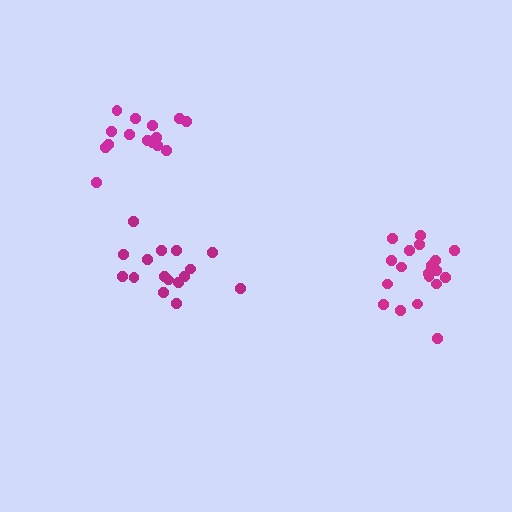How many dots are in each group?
Group 1: 16 dots, Group 2: 15 dots, Group 3: 19 dots (50 total).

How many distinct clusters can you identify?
There are 3 distinct clusters.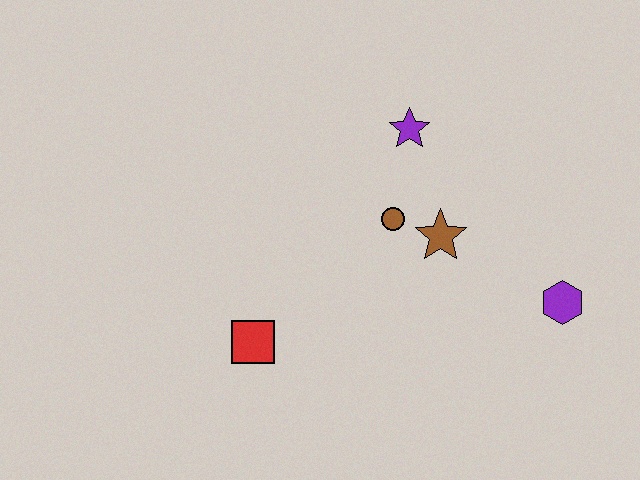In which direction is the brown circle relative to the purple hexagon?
The brown circle is to the left of the purple hexagon.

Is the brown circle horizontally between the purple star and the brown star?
No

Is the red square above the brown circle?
No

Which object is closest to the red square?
The brown circle is closest to the red square.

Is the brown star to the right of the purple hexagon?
No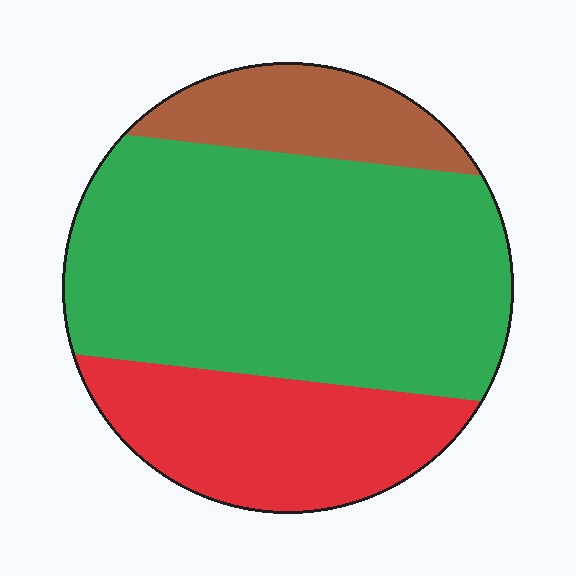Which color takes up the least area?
Brown, at roughly 15%.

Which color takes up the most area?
Green, at roughly 60%.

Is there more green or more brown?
Green.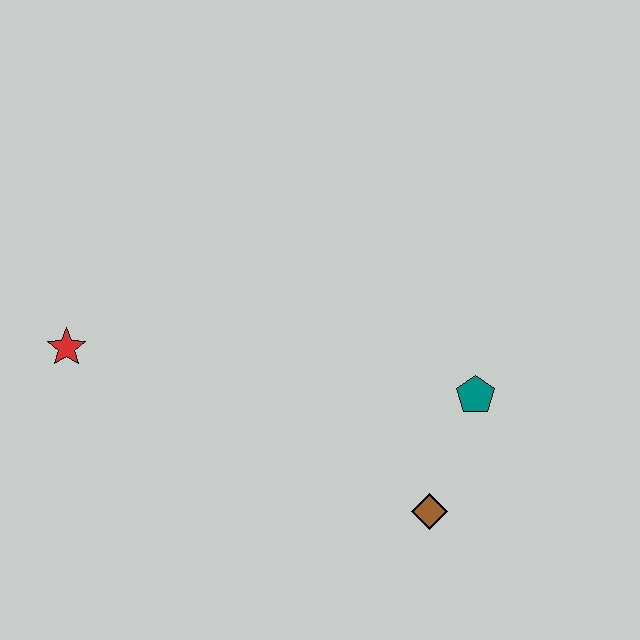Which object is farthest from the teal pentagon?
The red star is farthest from the teal pentagon.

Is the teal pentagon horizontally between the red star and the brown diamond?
No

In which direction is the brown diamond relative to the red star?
The brown diamond is to the right of the red star.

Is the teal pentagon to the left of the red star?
No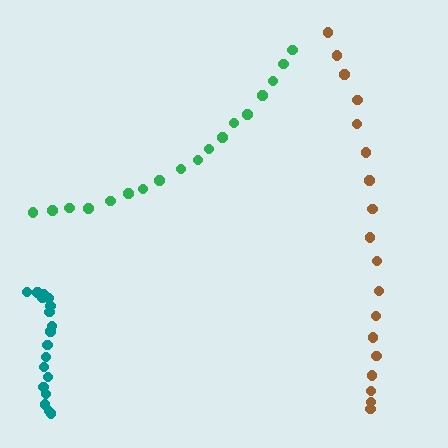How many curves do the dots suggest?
There are 3 distinct paths.